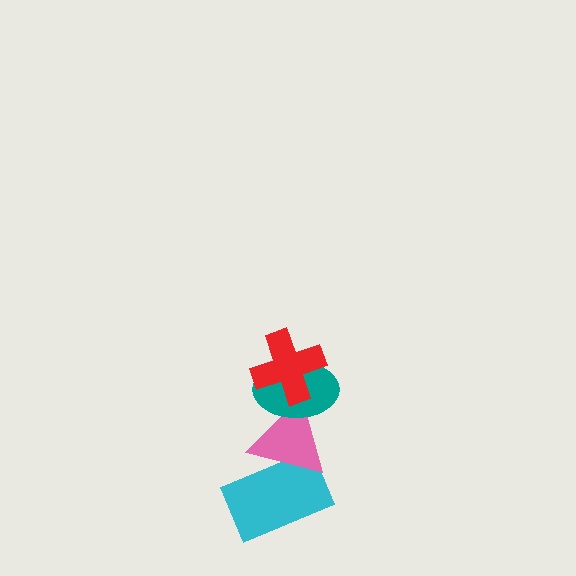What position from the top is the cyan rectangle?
The cyan rectangle is 4th from the top.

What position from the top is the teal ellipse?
The teal ellipse is 2nd from the top.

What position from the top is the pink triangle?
The pink triangle is 3rd from the top.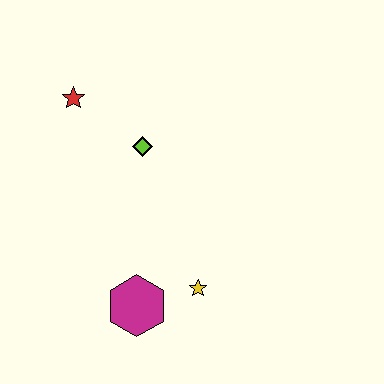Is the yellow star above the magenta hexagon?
Yes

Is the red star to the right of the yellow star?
No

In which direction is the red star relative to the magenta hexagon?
The red star is above the magenta hexagon.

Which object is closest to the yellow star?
The magenta hexagon is closest to the yellow star.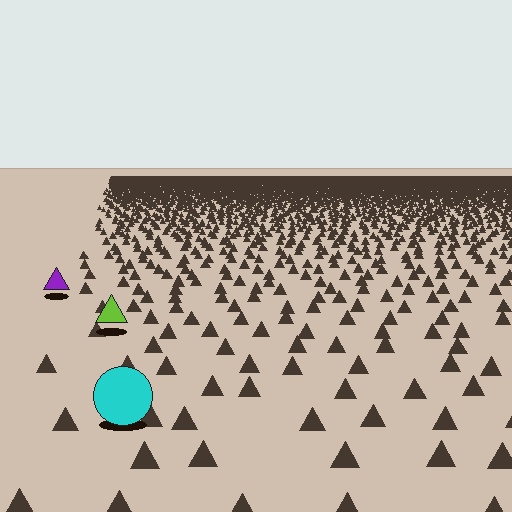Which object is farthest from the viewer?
The purple triangle is farthest from the viewer. It appears smaller and the ground texture around it is denser.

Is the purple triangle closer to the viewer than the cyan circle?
No. The cyan circle is closer — you can tell from the texture gradient: the ground texture is coarser near it.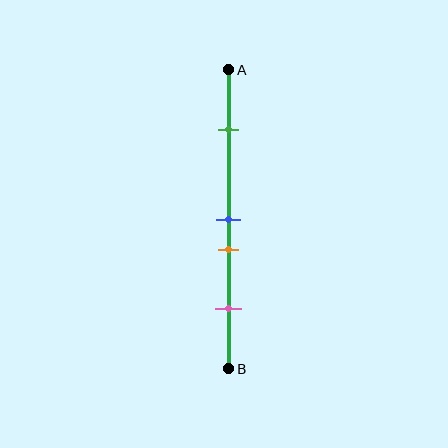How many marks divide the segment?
There are 4 marks dividing the segment.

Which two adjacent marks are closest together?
The blue and orange marks are the closest adjacent pair.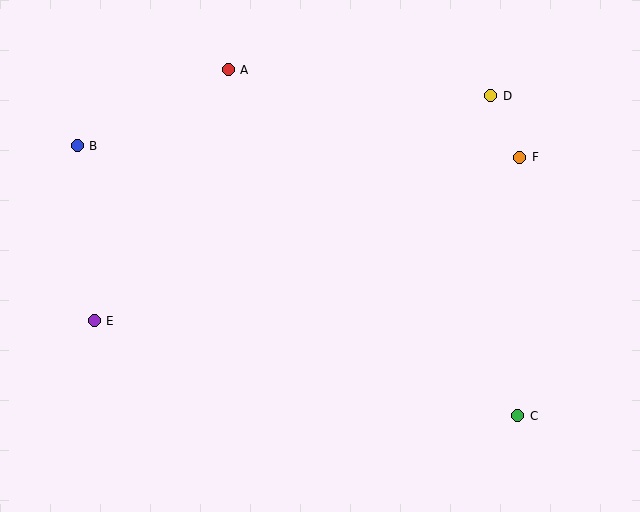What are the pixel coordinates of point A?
Point A is at (228, 70).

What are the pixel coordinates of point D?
Point D is at (491, 96).